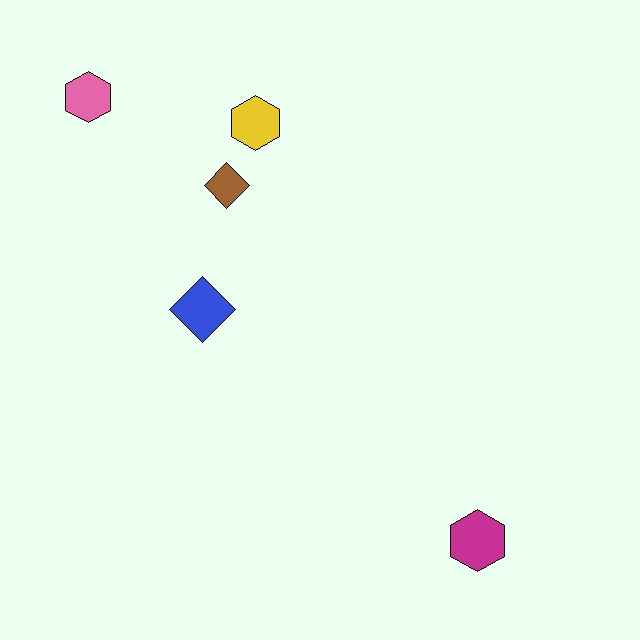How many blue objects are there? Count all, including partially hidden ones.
There is 1 blue object.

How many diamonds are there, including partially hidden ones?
There are 2 diamonds.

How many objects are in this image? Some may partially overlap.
There are 5 objects.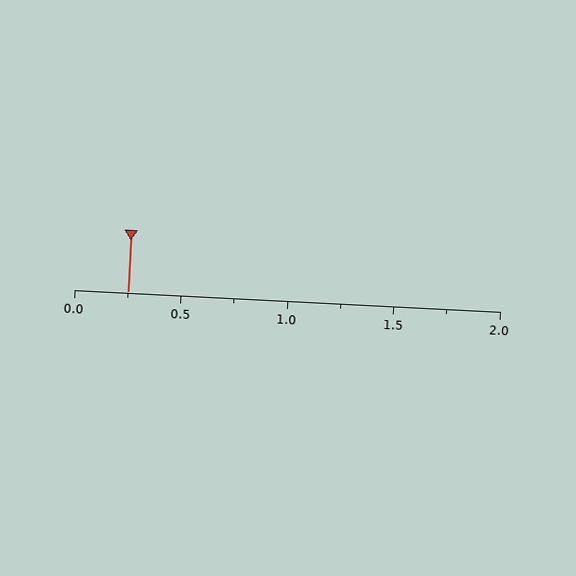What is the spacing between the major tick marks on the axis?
The major ticks are spaced 0.5 apart.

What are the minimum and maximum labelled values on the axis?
The axis runs from 0.0 to 2.0.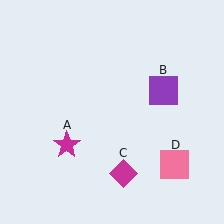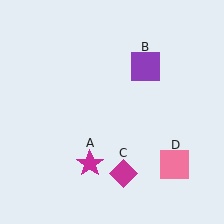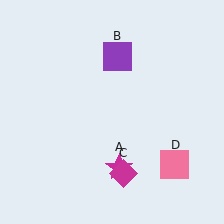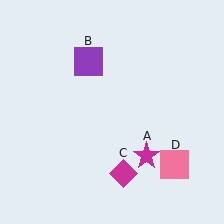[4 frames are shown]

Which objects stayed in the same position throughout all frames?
Magenta diamond (object C) and pink square (object D) remained stationary.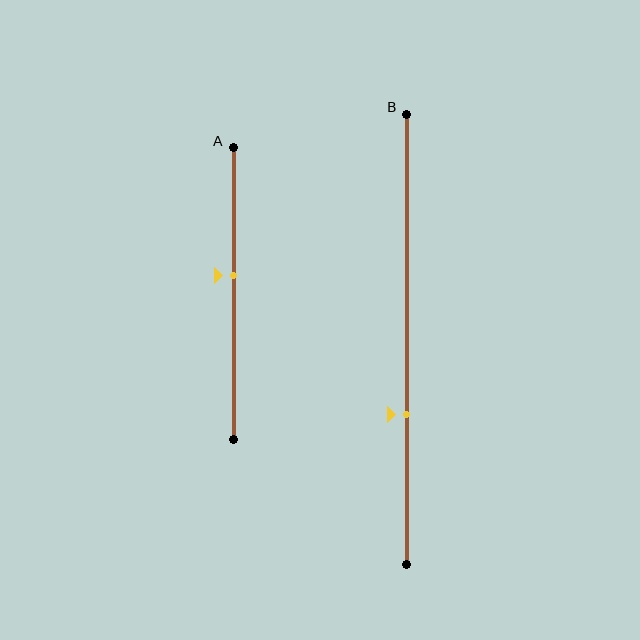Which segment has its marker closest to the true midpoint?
Segment A has its marker closest to the true midpoint.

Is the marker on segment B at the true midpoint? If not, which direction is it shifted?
No, the marker on segment B is shifted downward by about 17% of the segment length.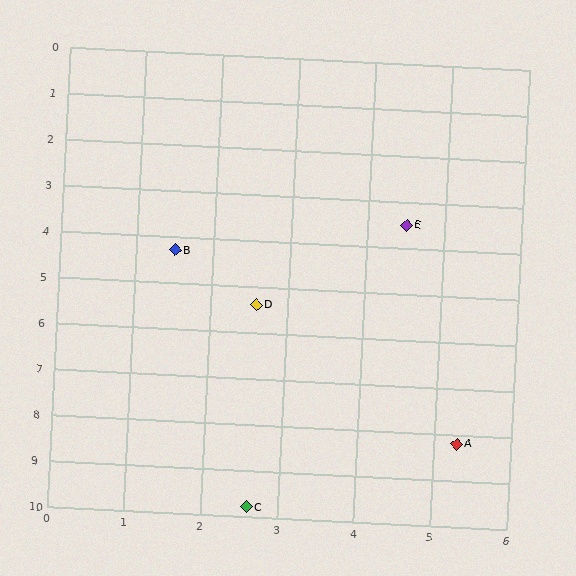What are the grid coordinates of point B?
Point B is at approximately (1.5, 4.3).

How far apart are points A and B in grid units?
Points A and B are about 5.4 grid units apart.